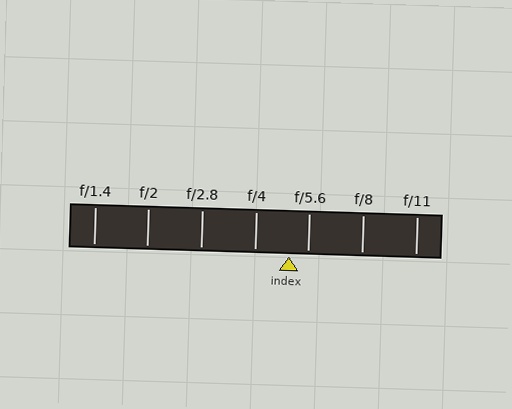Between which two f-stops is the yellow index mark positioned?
The index mark is between f/4 and f/5.6.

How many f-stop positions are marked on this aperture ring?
There are 7 f-stop positions marked.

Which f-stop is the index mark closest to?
The index mark is closest to f/5.6.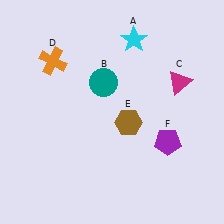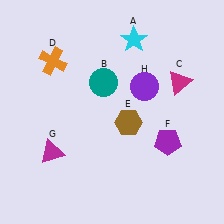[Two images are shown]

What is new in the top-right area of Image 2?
A purple circle (H) was added in the top-right area of Image 2.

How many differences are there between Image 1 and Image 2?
There are 2 differences between the two images.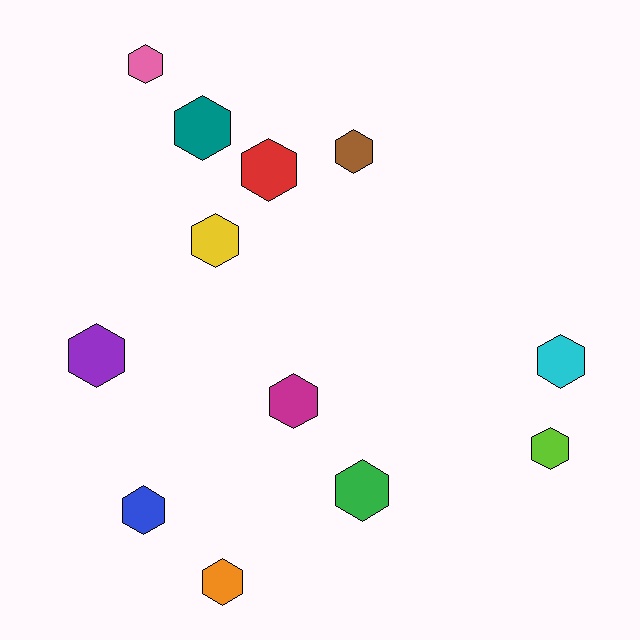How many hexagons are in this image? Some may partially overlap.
There are 12 hexagons.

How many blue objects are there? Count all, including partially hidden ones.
There is 1 blue object.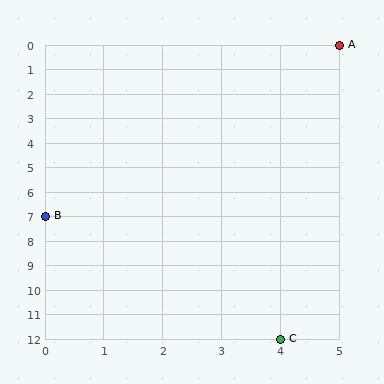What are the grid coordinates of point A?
Point A is at grid coordinates (5, 0).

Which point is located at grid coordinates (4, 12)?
Point C is at (4, 12).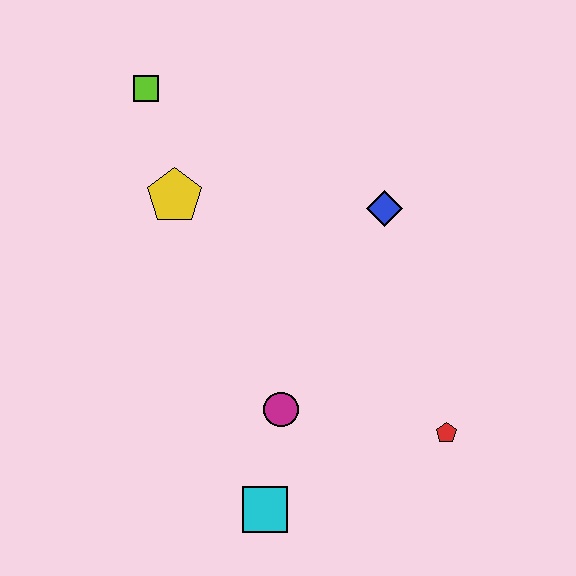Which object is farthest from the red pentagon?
The lime square is farthest from the red pentagon.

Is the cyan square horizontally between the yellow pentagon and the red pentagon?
Yes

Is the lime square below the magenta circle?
No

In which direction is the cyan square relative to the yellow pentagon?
The cyan square is below the yellow pentagon.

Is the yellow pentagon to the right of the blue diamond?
No